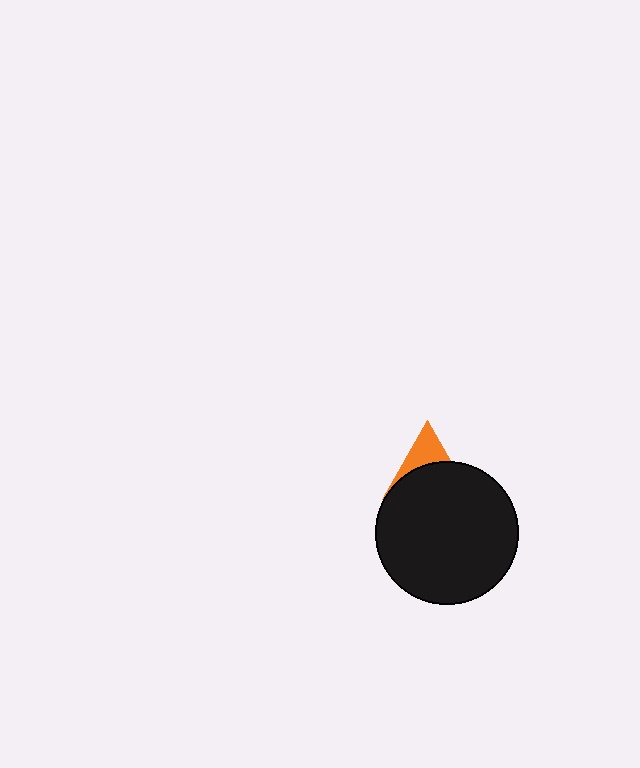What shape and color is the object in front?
The object in front is a black circle.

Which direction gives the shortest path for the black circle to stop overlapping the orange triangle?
Moving down gives the shortest separation.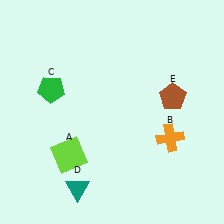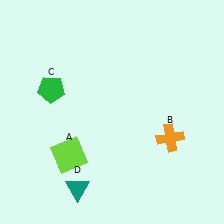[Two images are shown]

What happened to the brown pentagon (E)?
The brown pentagon (E) was removed in Image 2. It was in the top-right area of Image 1.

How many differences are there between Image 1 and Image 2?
There is 1 difference between the two images.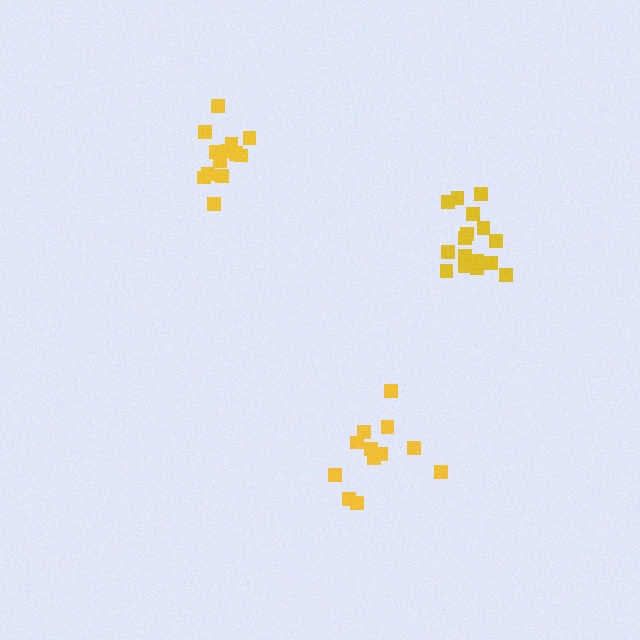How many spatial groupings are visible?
There are 3 spatial groupings.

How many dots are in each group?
Group 1: 12 dots, Group 2: 14 dots, Group 3: 16 dots (42 total).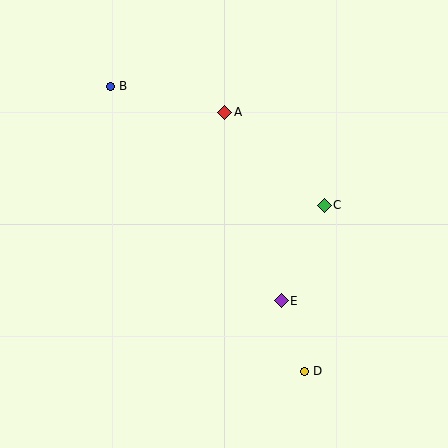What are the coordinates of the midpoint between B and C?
The midpoint between B and C is at (217, 146).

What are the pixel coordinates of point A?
Point A is at (225, 112).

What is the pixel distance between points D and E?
The distance between D and E is 75 pixels.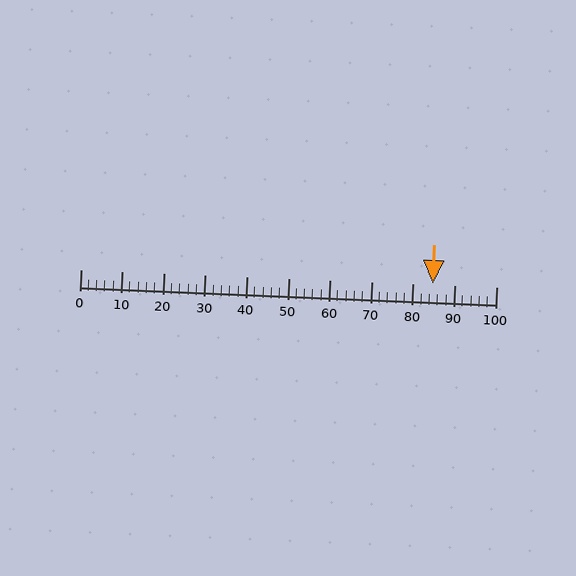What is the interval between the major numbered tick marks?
The major tick marks are spaced 10 units apart.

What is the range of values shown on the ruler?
The ruler shows values from 0 to 100.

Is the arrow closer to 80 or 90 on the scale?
The arrow is closer to 80.